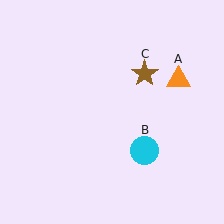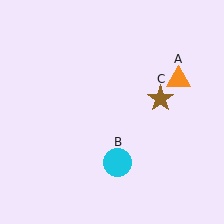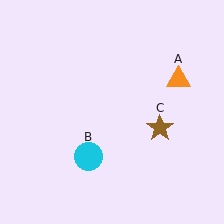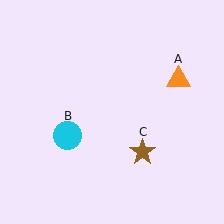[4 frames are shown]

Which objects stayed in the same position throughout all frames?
Orange triangle (object A) remained stationary.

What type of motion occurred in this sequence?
The cyan circle (object B), brown star (object C) rotated clockwise around the center of the scene.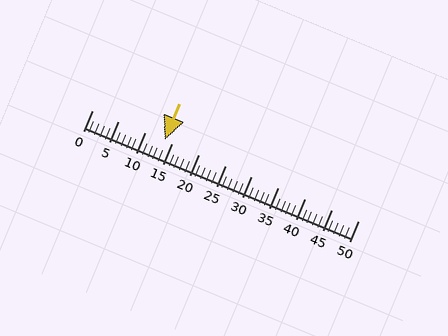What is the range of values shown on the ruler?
The ruler shows values from 0 to 50.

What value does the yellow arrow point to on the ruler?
The yellow arrow points to approximately 14.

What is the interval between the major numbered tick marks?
The major tick marks are spaced 5 units apart.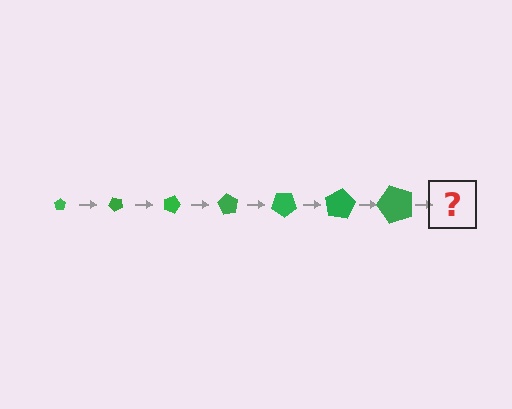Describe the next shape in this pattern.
It should be a pentagon, larger than the previous one and rotated 315 degrees from the start.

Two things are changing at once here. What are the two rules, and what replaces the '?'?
The two rules are that the pentagon grows larger each step and it rotates 45 degrees each step. The '?' should be a pentagon, larger than the previous one and rotated 315 degrees from the start.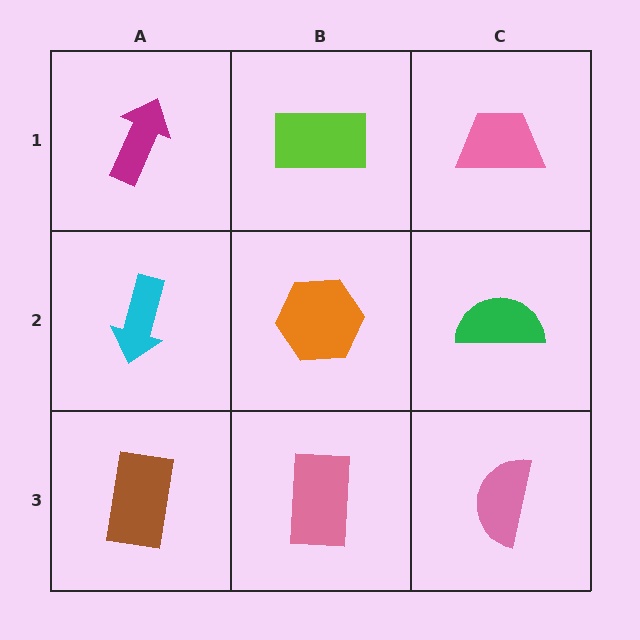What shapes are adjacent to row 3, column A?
A cyan arrow (row 2, column A), a pink rectangle (row 3, column B).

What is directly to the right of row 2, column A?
An orange hexagon.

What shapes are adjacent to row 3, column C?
A green semicircle (row 2, column C), a pink rectangle (row 3, column B).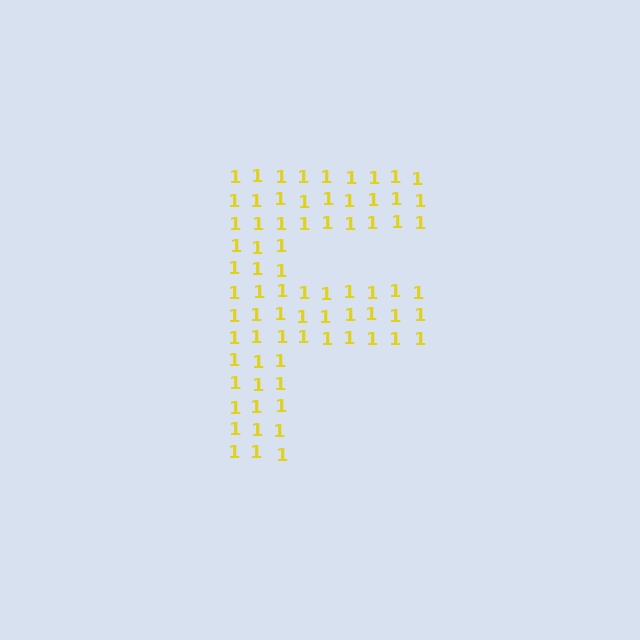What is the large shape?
The large shape is the letter F.